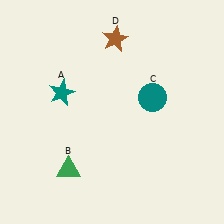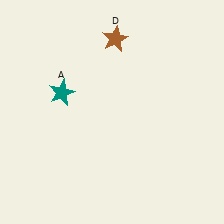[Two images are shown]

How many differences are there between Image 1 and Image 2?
There are 2 differences between the two images.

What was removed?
The green triangle (B), the teal circle (C) were removed in Image 2.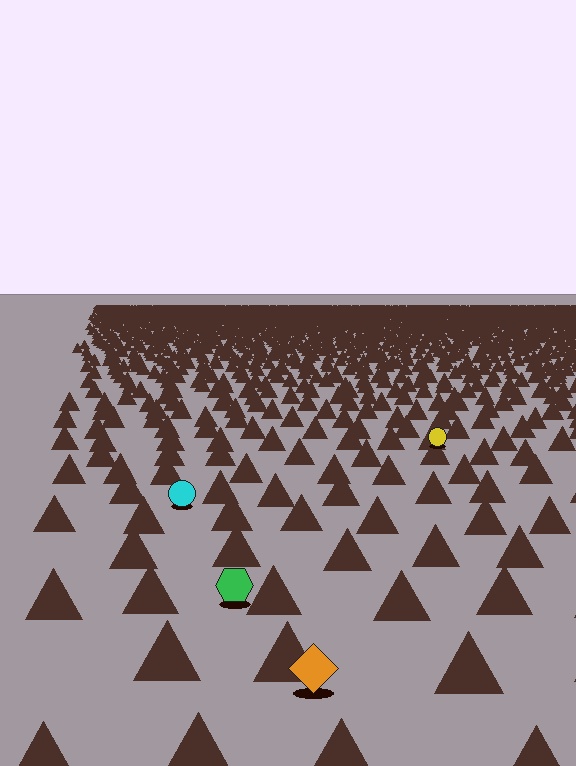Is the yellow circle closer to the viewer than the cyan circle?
No. The cyan circle is closer — you can tell from the texture gradient: the ground texture is coarser near it.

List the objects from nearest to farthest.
From nearest to farthest: the orange diamond, the green hexagon, the cyan circle, the yellow circle.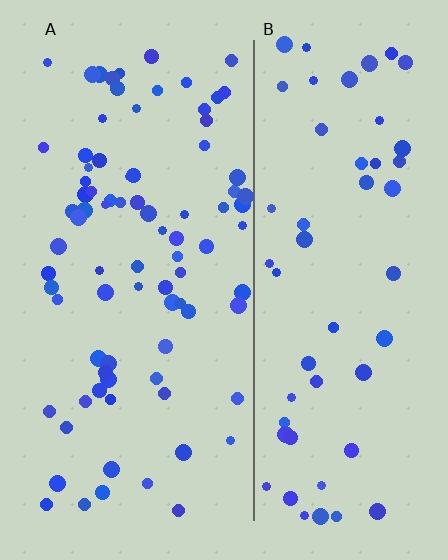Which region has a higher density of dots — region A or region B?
A (the left).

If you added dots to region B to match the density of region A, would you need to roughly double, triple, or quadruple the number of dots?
Approximately double.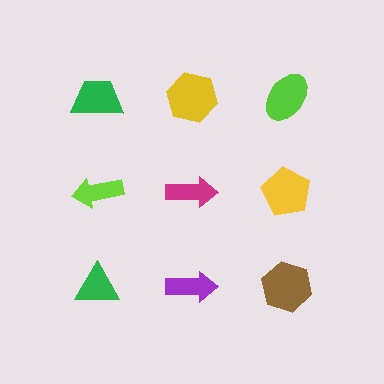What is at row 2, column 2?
A magenta arrow.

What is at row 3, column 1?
A green triangle.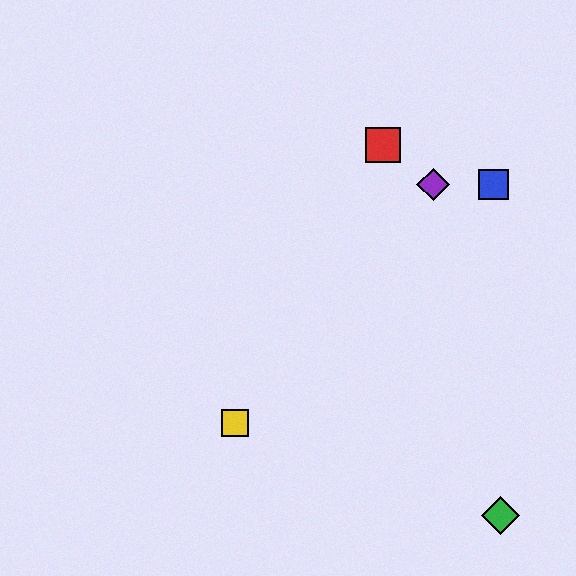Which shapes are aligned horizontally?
The blue square, the purple diamond are aligned horizontally.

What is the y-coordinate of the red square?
The red square is at y≈145.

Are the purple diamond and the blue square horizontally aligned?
Yes, both are at y≈185.